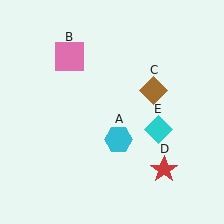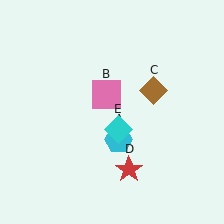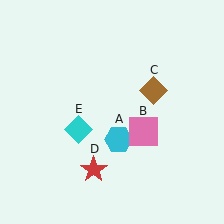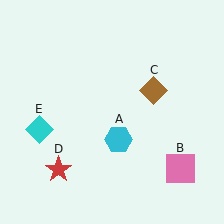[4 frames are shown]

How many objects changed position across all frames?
3 objects changed position: pink square (object B), red star (object D), cyan diamond (object E).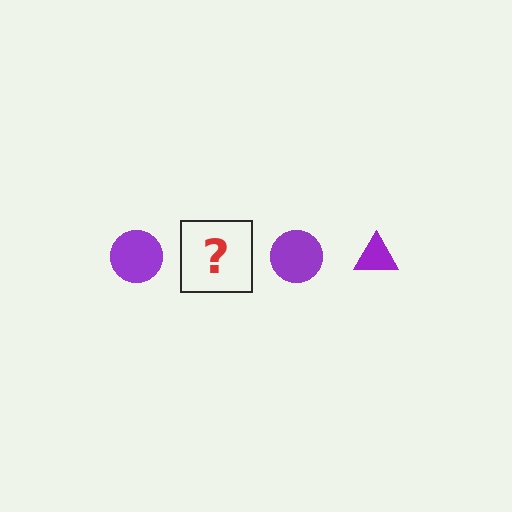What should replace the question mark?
The question mark should be replaced with a purple triangle.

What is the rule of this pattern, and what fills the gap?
The rule is that the pattern cycles through circle, triangle shapes in purple. The gap should be filled with a purple triangle.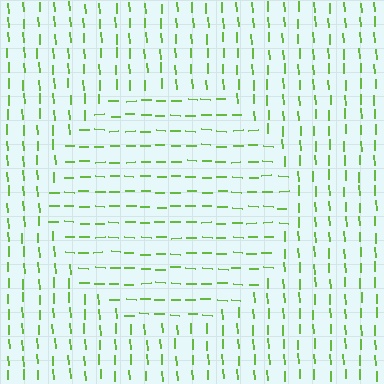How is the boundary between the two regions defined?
The boundary is defined purely by a change in line orientation (approximately 86 degrees difference). All lines are the same color and thickness.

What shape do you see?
I see a circle.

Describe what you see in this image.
The image is filled with small lime line segments. A circle region in the image has lines oriented differently from the surrounding lines, creating a visible texture boundary.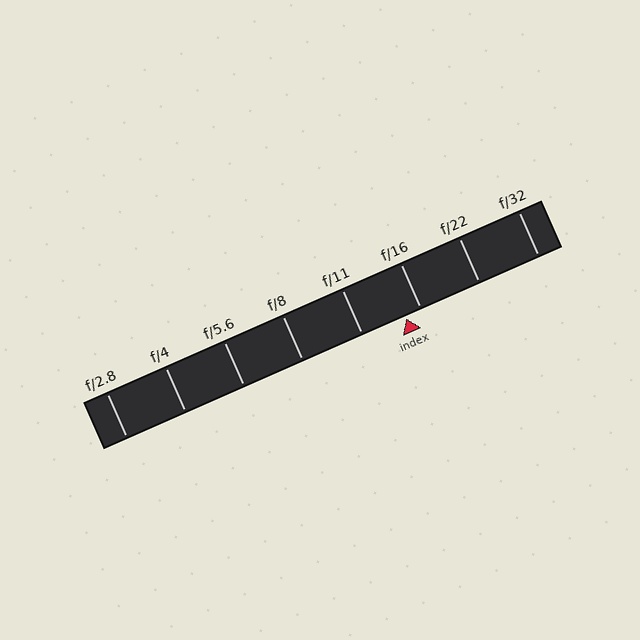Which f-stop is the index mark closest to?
The index mark is closest to f/16.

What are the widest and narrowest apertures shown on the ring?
The widest aperture shown is f/2.8 and the narrowest is f/32.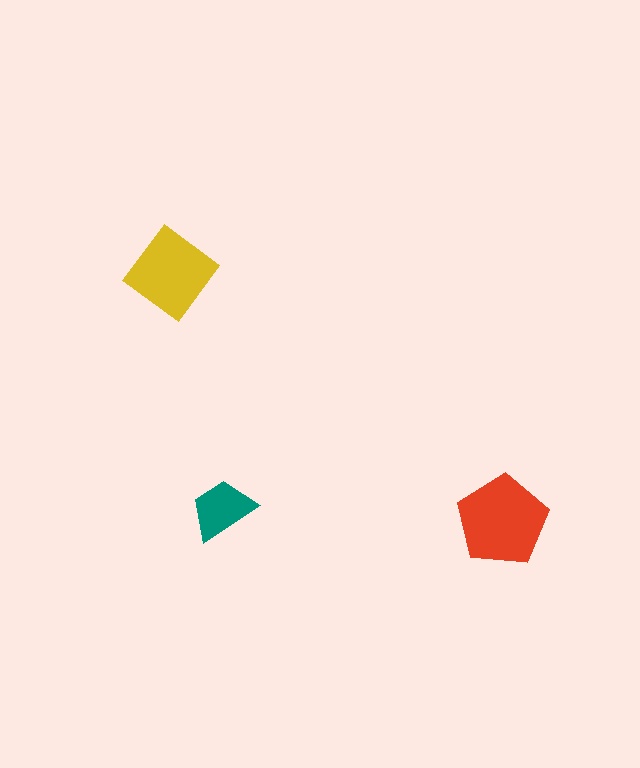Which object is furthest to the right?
The red pentagon is rightmost.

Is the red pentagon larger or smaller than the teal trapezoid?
Larger.